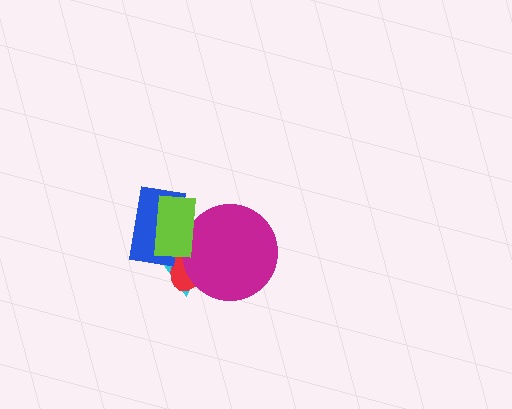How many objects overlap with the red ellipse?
4 objects overlap with the red ellipse.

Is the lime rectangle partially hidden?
No, no other shape covers it.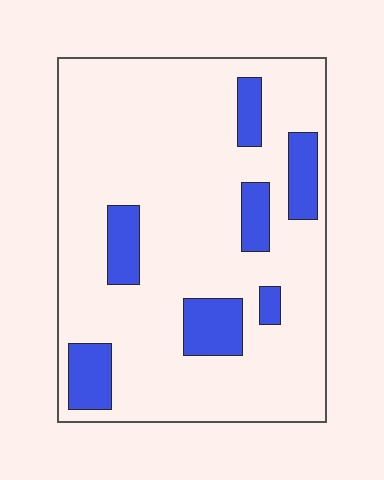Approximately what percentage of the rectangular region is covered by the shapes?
Approximately 15%.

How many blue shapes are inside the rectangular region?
7.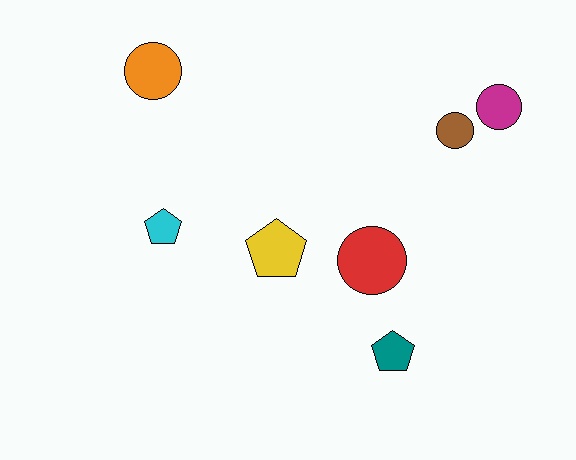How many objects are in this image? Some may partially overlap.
There are 7 objects.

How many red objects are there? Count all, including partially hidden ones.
There is 1 red object.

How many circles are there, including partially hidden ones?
There are 4 circles.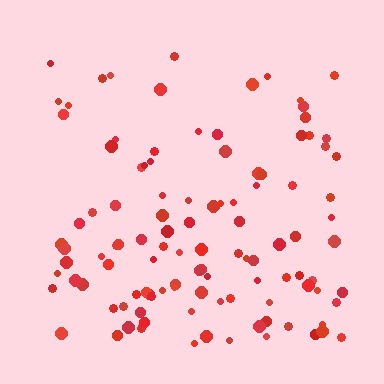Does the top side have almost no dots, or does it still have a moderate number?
Still a moderate number, just noticeably fewer than the bottom.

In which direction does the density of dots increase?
From top to bottom, with the bottom side densest.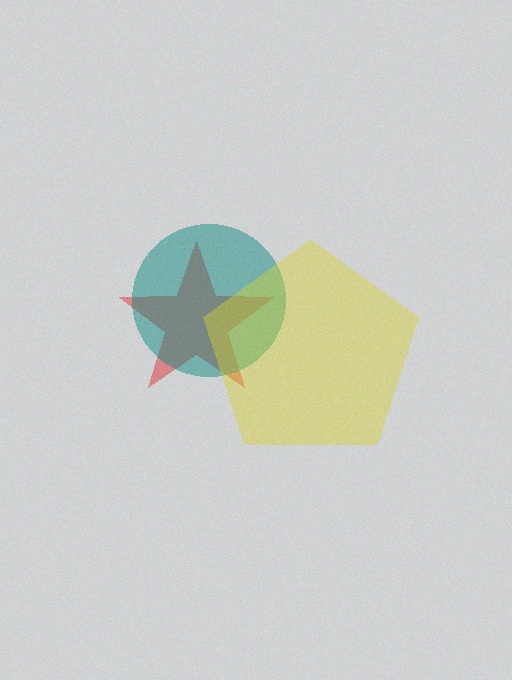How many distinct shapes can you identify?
There are 3 distinct shapes: a red star, a teal circle, a yellow pentagon.